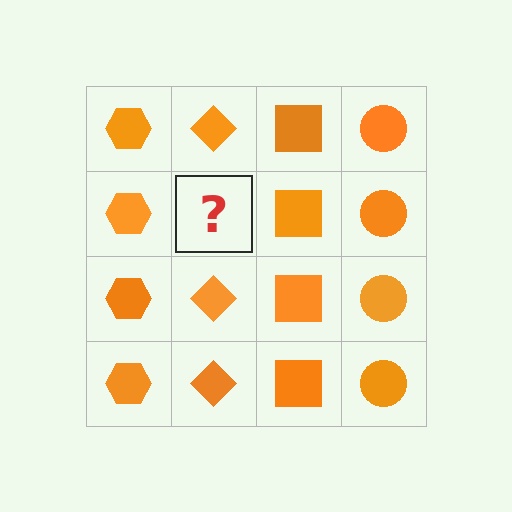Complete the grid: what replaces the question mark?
The question mark should be replaced with an orange diamond.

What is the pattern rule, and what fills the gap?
The rule is that each column has a consistent shape. The gap should be filled with an orange diamond.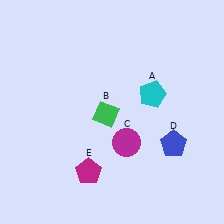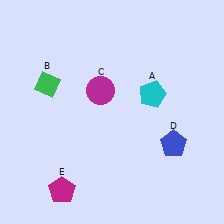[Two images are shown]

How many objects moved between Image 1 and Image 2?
3 objects moved between the two images.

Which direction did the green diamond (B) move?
The green diamond (B) moved left.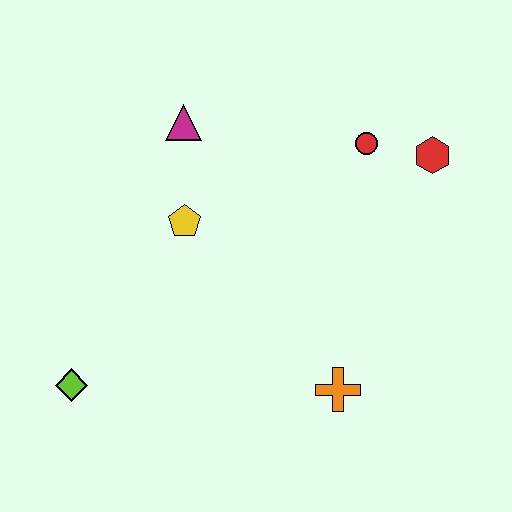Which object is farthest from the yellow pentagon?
The red hexagon is farthest from the yellow pentagon.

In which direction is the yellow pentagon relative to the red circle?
The yellow pentagon is to the left of the red circle.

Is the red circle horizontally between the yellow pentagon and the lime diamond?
No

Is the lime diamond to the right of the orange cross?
No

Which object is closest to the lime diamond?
The yellow pentagon is closest to the lime diamond.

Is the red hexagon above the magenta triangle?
No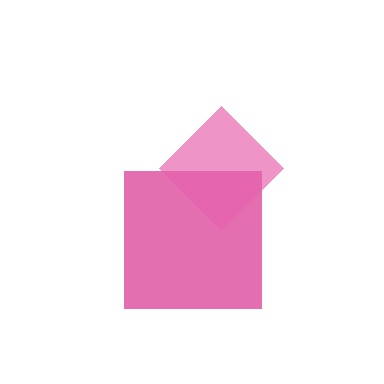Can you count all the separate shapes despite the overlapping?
Yes, there are 2 separate shapes.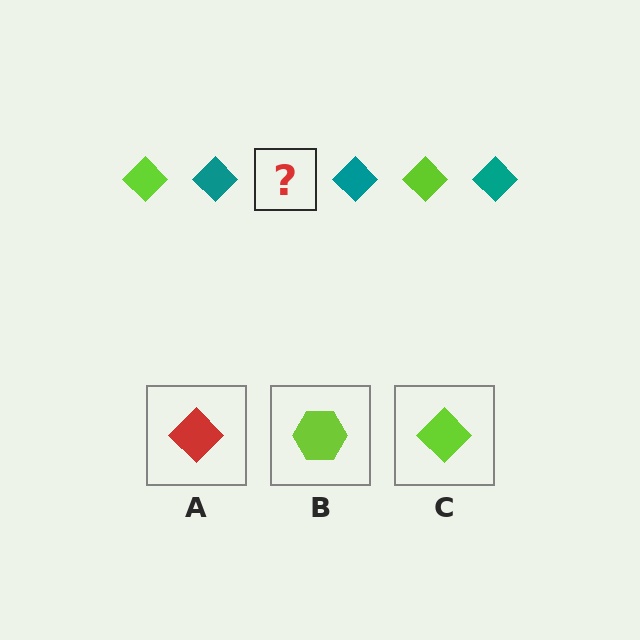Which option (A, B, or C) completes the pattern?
C.